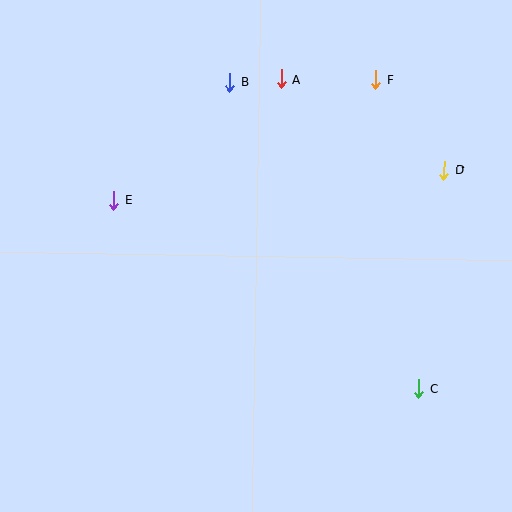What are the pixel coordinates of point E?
Point E is at (114, 200).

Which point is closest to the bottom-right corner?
Point C is closest to the bottom-right corner.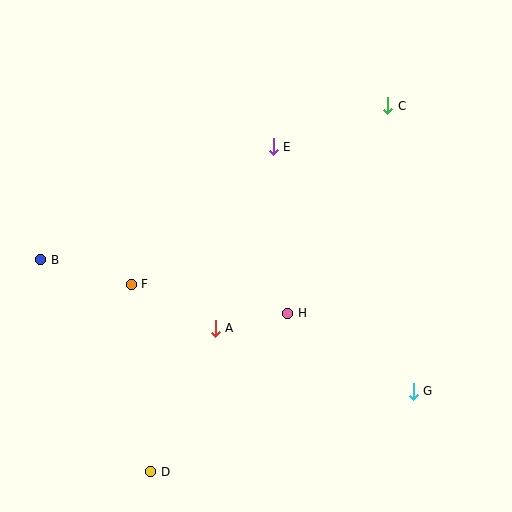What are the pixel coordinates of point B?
Point B is at (41, 260).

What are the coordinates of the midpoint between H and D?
The midpoint between H and D is at (219, 392).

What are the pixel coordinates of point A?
Point A is at (215, 328).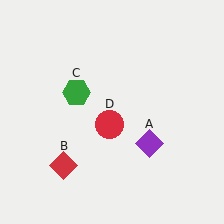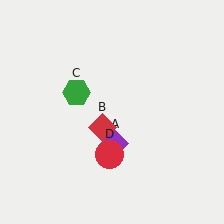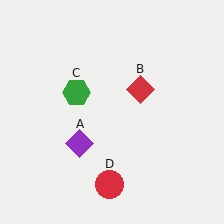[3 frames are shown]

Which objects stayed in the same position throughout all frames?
Green hexagon (object C) remained stationary.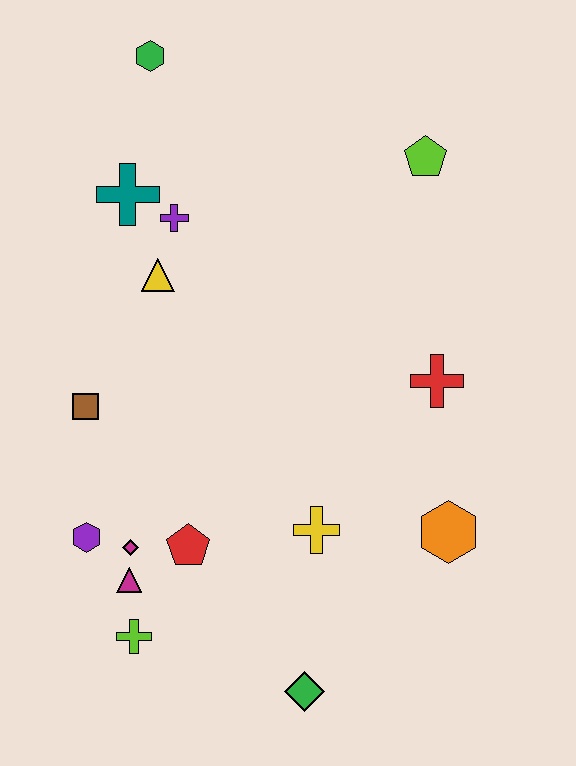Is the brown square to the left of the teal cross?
Yes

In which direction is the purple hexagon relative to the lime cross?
The purple hexagon is above the lime cross.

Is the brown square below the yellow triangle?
Yes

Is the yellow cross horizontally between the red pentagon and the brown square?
No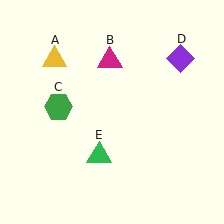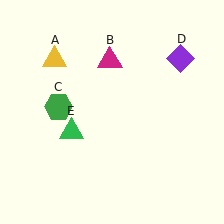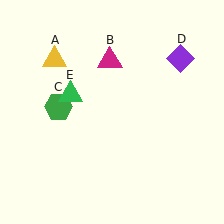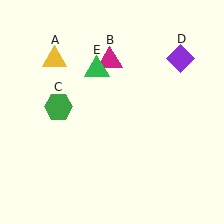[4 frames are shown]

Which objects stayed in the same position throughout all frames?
Yellow triangle (object A) and magenta triangle (object B) and green hexagon (object C) and purple diamond (object D) remained stationary.